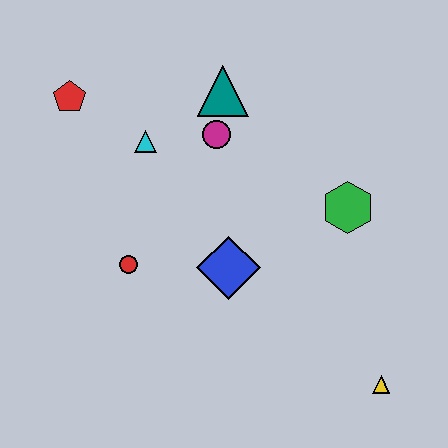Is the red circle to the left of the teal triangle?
Yes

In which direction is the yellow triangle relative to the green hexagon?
The yellow triangle is below the green hexagon.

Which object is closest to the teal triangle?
The magenta circle is closest to the teal triangle.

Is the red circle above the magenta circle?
No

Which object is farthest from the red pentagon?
The yellow triangle is farthest from the red pentagon.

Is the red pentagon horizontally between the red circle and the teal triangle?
No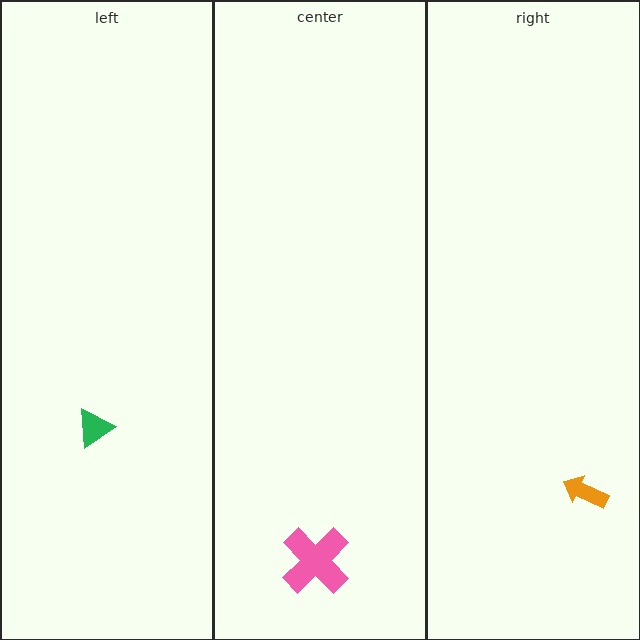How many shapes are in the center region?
1.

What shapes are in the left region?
The green triangle.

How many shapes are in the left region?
1.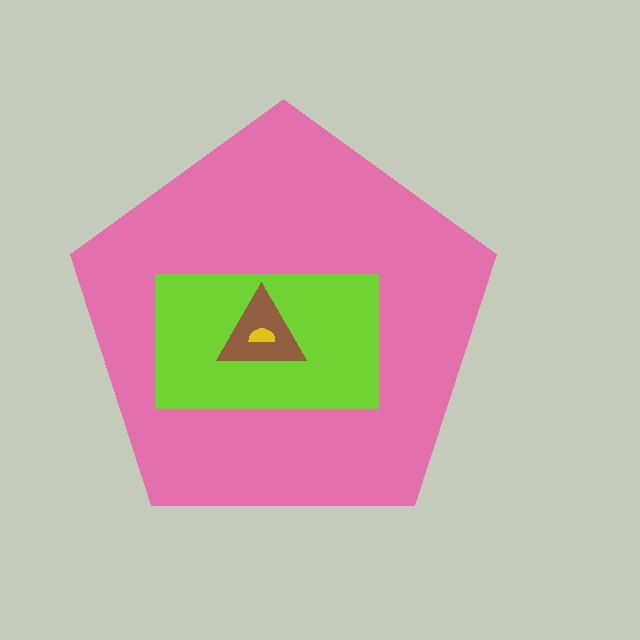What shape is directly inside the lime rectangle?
The brown triangle.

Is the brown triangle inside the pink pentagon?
Yes.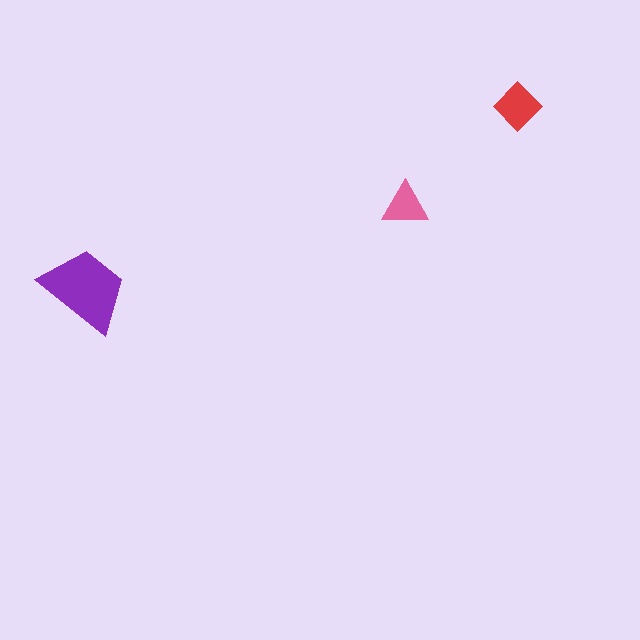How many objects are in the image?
There are 3 objects in the image.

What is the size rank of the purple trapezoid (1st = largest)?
1st.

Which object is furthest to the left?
The purple trapezoid is leftmost.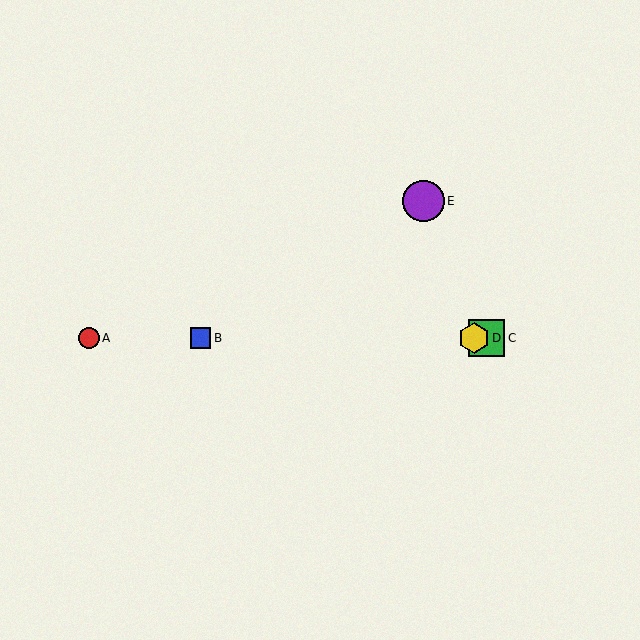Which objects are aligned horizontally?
Objects A, B, C, D are aligned horizontally.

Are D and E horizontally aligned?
No, D is at y≈338 and E is at y≈201.